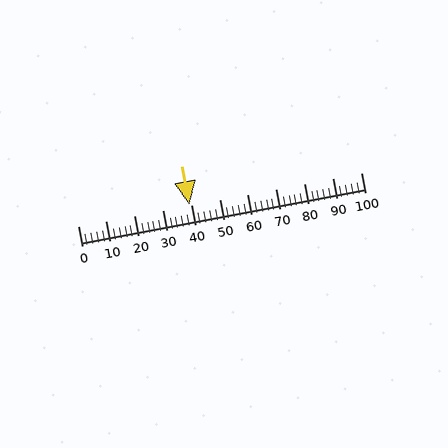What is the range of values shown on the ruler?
The ruler shows values from 0 to 100.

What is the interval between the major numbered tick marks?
The major tick marks are spaced 10 units apart.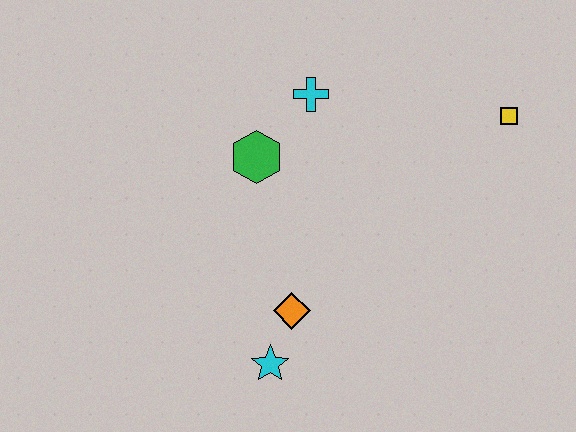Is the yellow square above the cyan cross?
No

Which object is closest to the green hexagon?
The cyan cross is closest to the green hexagon.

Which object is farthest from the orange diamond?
The yellow square is farthest from the orange diamond.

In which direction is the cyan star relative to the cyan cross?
The cyan star is below the cyan cross.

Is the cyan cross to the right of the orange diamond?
Yes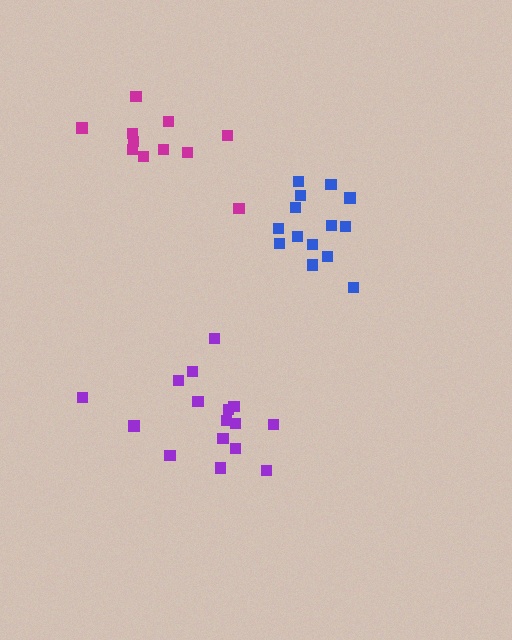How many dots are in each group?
Group 1: 14 dots, Group 2: 11 dots, Group 3: 16 dots (41 total).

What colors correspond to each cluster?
The clusters are colored: blue, magenta, purple.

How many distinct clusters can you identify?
There are 3 distinct clusters.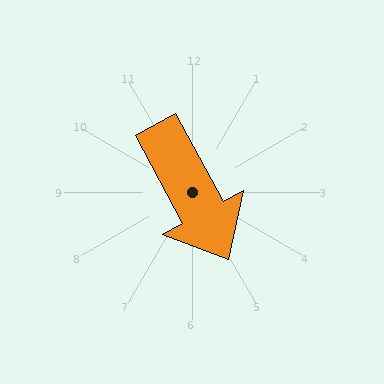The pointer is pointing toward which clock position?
Roughly 5 o'clock.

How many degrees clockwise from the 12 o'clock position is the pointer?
Approximately 152 degrees.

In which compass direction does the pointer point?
Southeast.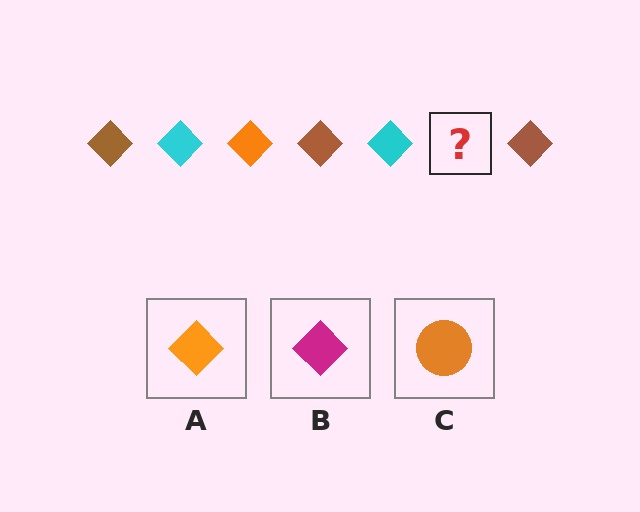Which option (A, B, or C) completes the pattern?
A.